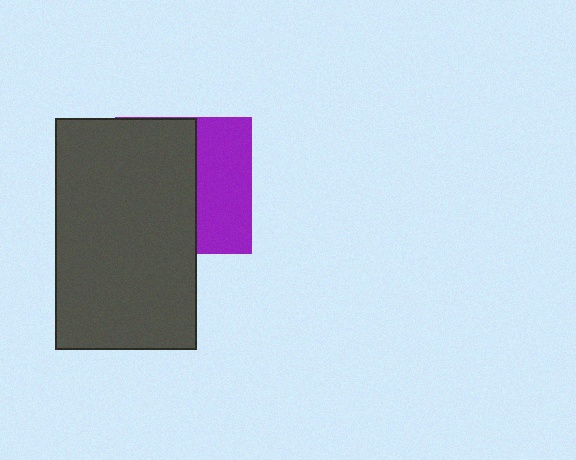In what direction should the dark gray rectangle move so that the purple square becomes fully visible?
The dark gray rectangle should move left. That is the shortest direction to clear the overlap and leave the purple square fully visible.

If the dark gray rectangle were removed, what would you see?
You would see the complete purple square.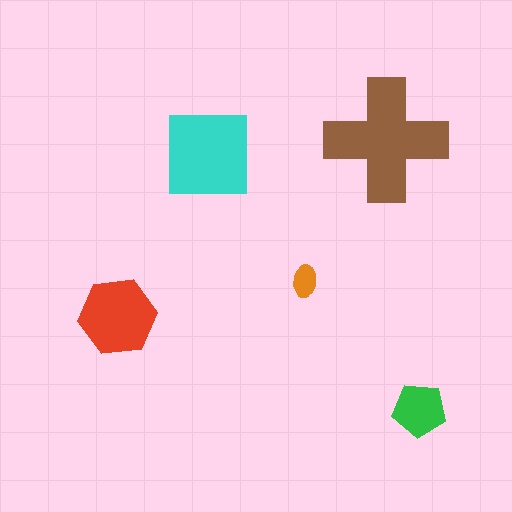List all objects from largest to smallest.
The brown cross, the cyan square, the red hexagon, the green pentagon, the orange ellipse.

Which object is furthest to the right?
The green pentagon is rightmost.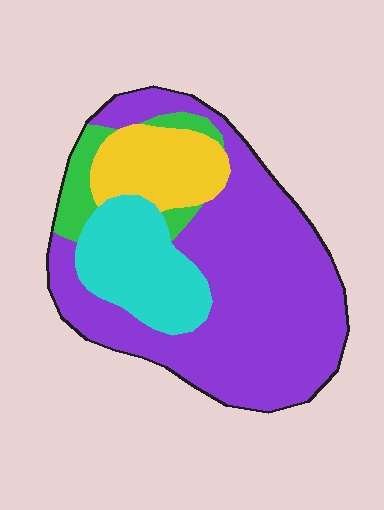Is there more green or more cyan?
Cyan.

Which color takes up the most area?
Purple, at roughly 60%.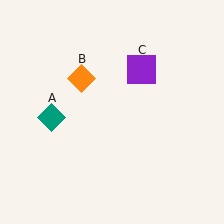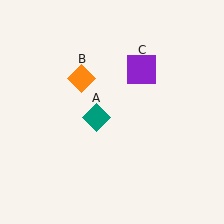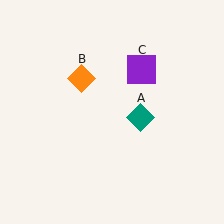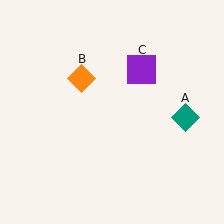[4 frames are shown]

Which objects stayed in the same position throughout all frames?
Orange diamond (object B) and purple square (object C) remained stationary.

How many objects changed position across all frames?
1 object changed position: teal diamond (object A).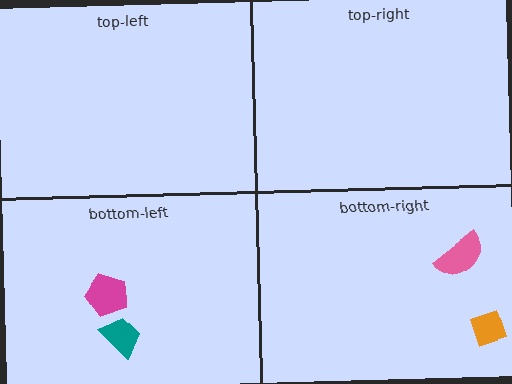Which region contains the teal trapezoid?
The bottom-left region.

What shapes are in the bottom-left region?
The magenta pentagon, the teal trapezoid.